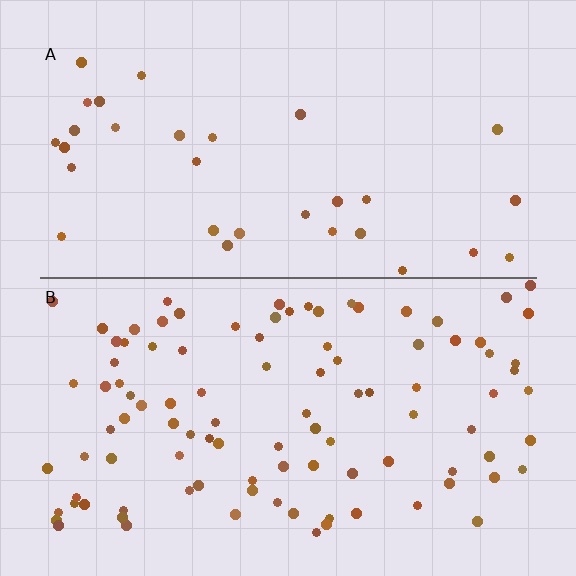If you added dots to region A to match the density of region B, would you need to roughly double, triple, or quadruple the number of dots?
Approximately triple.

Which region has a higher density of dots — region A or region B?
B (the bottom).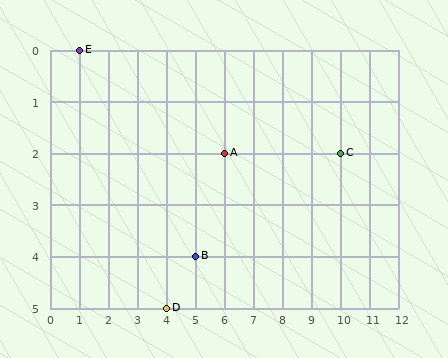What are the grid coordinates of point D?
Point D is at grid coordinates (4, 5).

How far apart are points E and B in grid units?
Points E and B are 4 columns and 4 rows apart (about 5.7 grid units diagonally).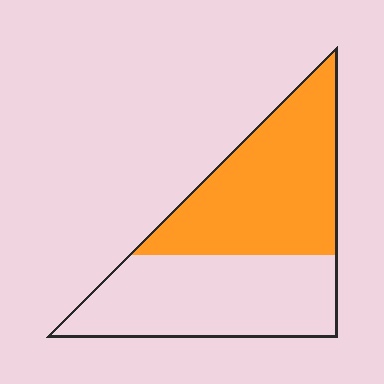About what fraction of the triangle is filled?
About one half (1/2).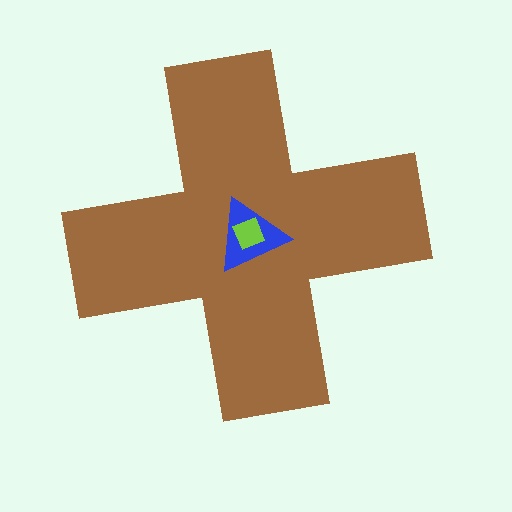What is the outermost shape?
The brown cross.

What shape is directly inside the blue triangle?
The lime square.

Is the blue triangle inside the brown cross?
Yes.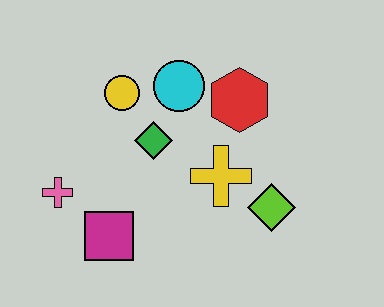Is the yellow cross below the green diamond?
Yes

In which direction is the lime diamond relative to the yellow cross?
The lime diamond is to the right of the yellow cross.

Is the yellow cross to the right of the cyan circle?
Yes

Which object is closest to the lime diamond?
The yellow cross is closest to the lime diamond.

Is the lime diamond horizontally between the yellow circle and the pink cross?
No